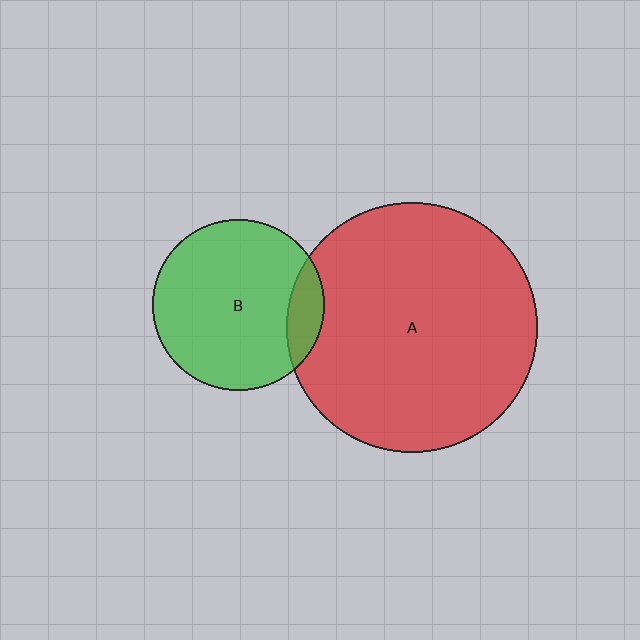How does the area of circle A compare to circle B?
Approximately 2.1 times.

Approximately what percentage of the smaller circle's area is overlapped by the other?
Approximately 10%.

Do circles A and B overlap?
Yes.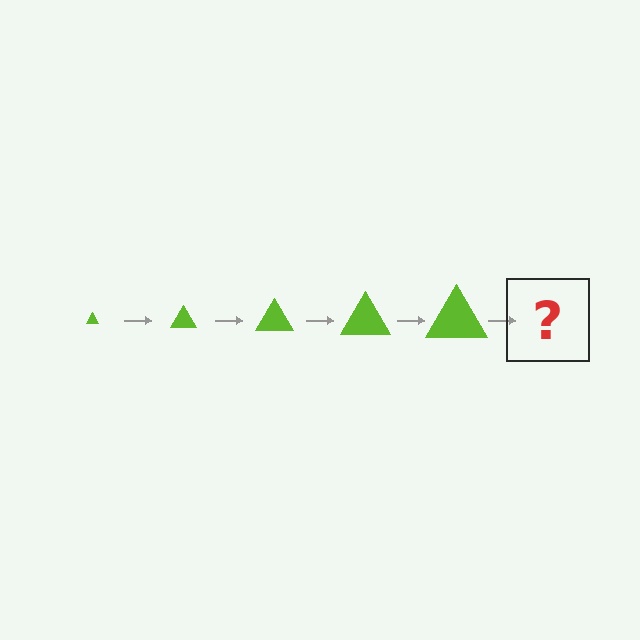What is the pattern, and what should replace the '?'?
The pattern is that the triangle gets progressively larger each step. The '?' should be a lime triangle, larger than the previous one.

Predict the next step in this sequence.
The next step is a lime triangle, larger than the previous one.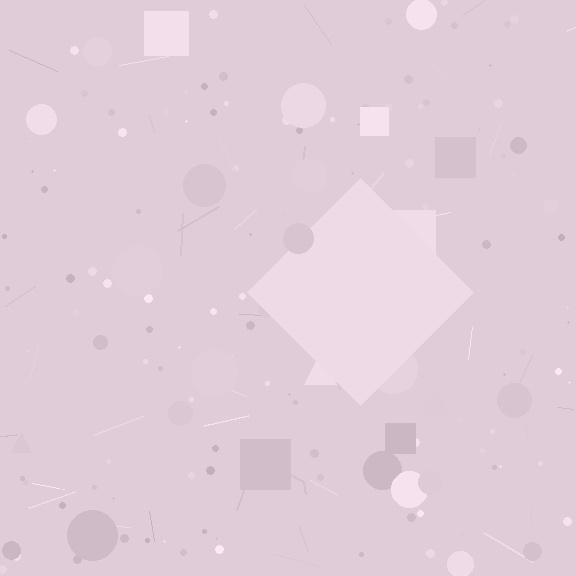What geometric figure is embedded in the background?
A diamond is embedded in the background.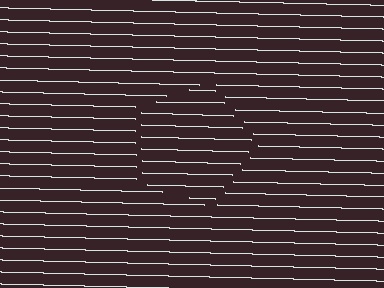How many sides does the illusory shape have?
5 sides — the line-ends trace a pentagon.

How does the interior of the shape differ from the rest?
The interior of the shape contains the same grating, shifted by half a period — the contour is defined by the phase discontinuity where line-ends from the inner and outer gratings abut.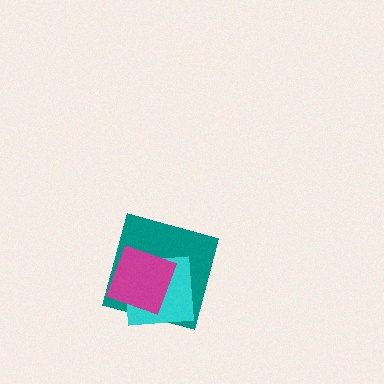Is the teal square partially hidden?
Yes, it is partially covered by another shape.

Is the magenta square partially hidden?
No, no other shape covers it.